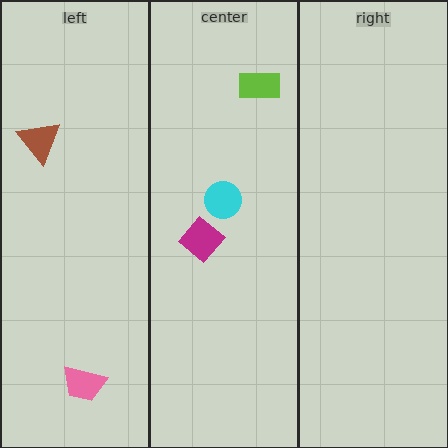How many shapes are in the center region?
3.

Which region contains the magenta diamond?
The center region.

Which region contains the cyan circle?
The center region.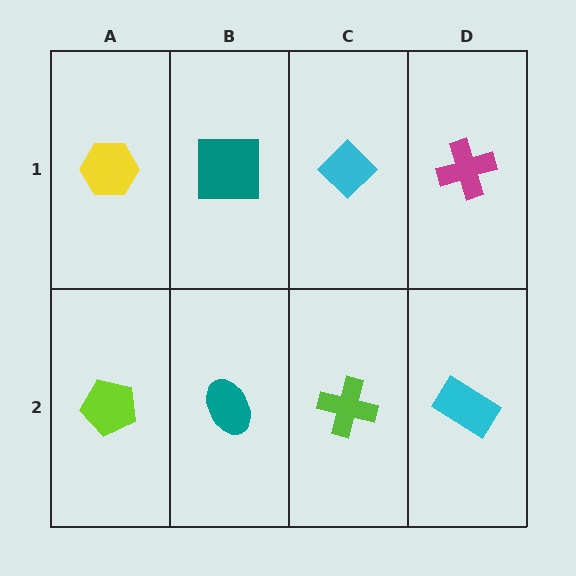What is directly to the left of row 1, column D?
A cyan diamond.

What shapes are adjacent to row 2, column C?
A cyan diamond (row 1, column C), a teal ellipse (row 2, column B), a cyan rectangle (row 2, column D).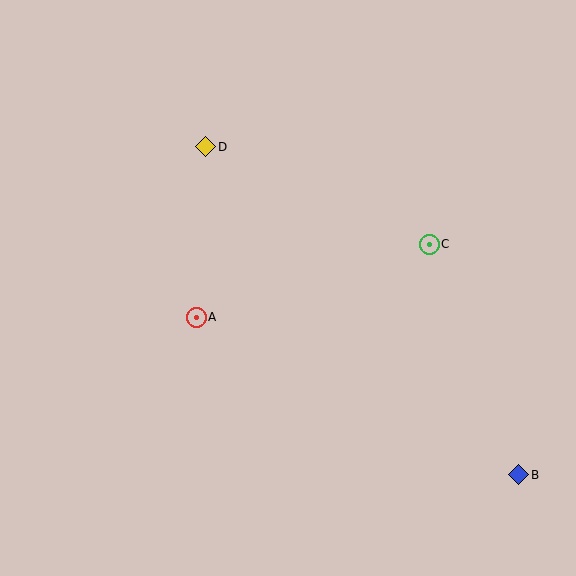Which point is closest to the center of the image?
Point A at (196, 317) is closest to the center.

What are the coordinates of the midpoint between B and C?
The midpoint between B and C is at (474, 359).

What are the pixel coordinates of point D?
Point D is at (206, 147).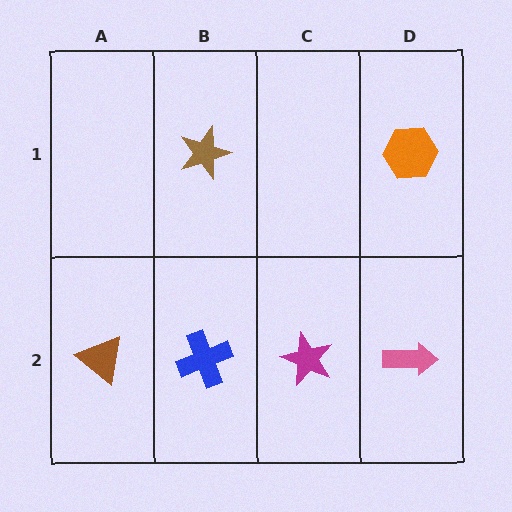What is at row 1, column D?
An orange hexagon.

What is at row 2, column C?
A magenta star.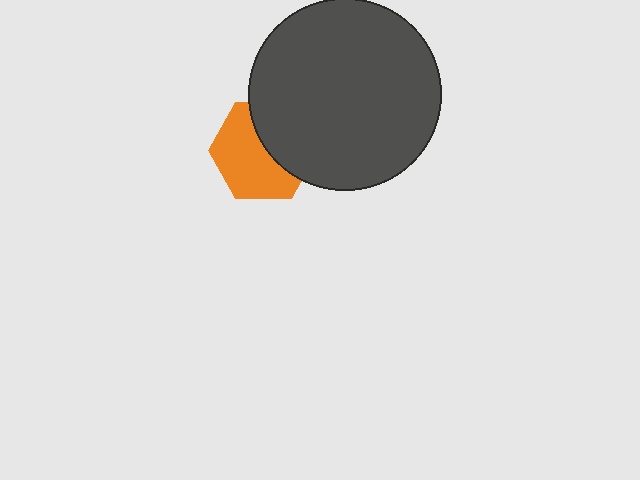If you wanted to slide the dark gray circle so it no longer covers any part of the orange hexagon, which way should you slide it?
Slide it right — that is the most direct way to separate the two shapes.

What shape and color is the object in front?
The object in front is a dark gray circle.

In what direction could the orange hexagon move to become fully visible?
The orange hexagon could move left. That would shift it out from behind the dark gray circle entirely.